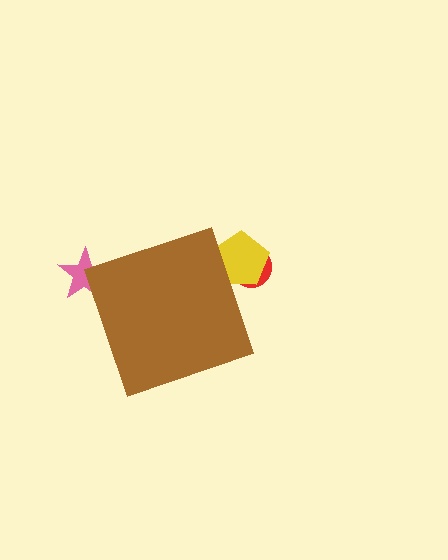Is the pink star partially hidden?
Yes, the pink star is partially hidden behind the brown diamond.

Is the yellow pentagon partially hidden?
Yes, the yellow pentagon is partially hidden behind the brown diamond.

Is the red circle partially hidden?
Yes, the red circle is partially hidden behind the brown diamond.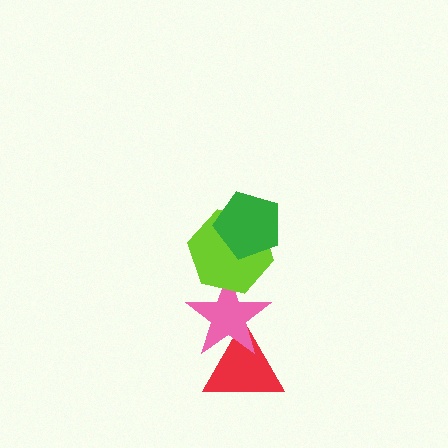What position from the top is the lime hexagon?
The lime hexagon is 2nd from the top.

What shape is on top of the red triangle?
The pink star is on top of the red triangle.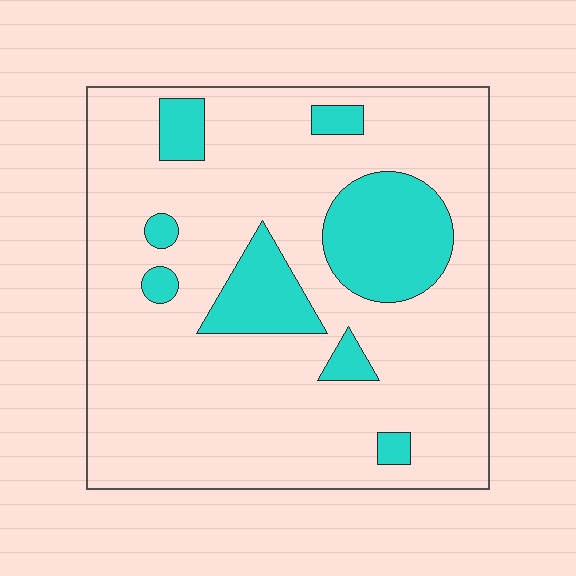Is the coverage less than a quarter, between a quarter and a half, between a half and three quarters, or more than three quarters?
Less than a quarter.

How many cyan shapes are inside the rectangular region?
8.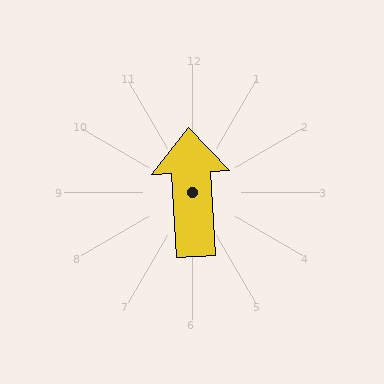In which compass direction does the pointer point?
North.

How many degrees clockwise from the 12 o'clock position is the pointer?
Approximately 357 degrees.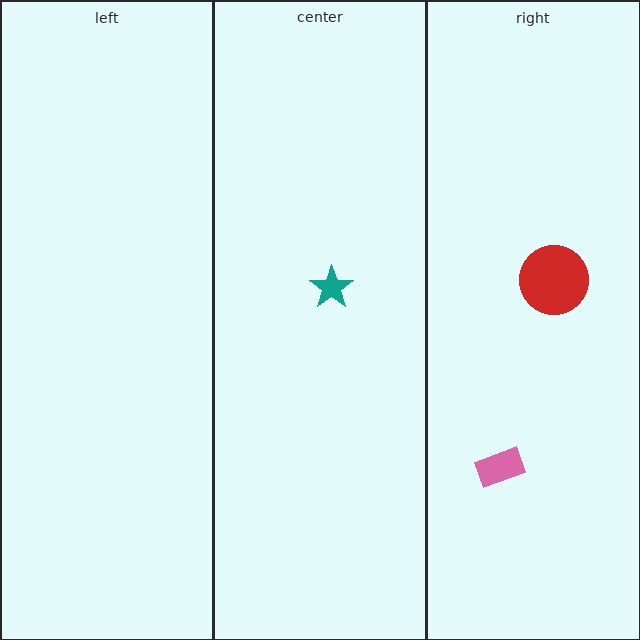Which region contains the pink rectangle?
The right region.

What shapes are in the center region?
The teal star.